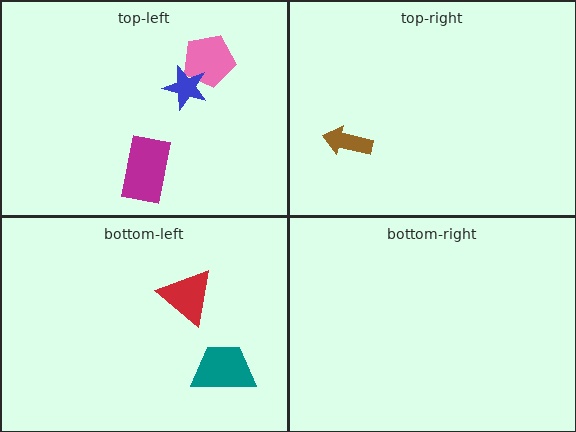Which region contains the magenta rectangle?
The top-left region.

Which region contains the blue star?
The top-left region.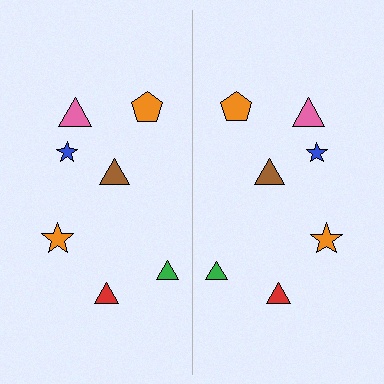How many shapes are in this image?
There are 14 shapes in this image.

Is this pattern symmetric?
Yes, this pattern has bilateral (reflection) symmetry.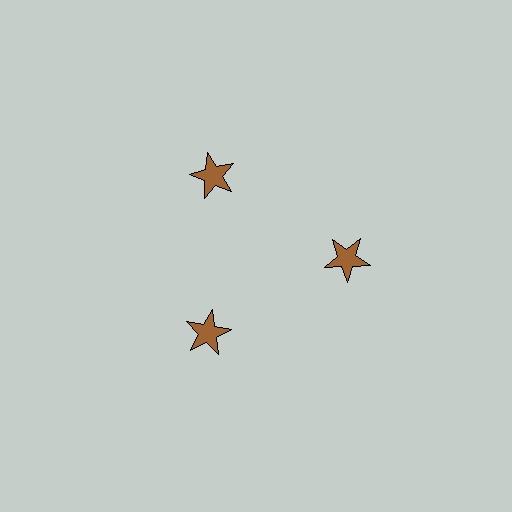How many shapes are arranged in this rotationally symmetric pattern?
There are 3 shapes, arranged in 3 groups of 1.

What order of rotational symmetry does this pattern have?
This pattern has 3-fold rotational symmetry.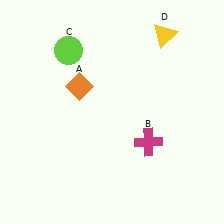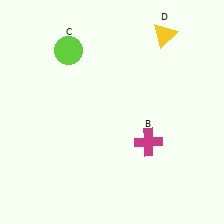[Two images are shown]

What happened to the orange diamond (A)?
The orange diamond (A) was removed in Image 2. It was in the top-left area of Image 1.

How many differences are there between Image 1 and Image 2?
There is 1 difference between the two images.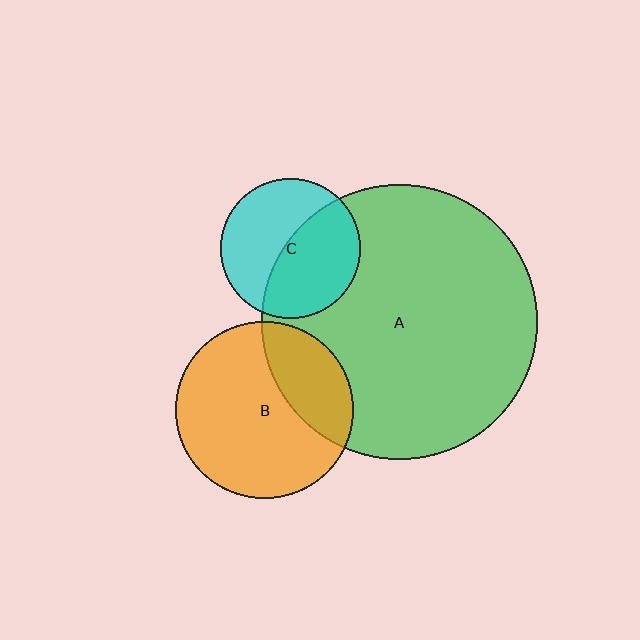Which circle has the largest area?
Circle A (green).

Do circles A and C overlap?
Yes.